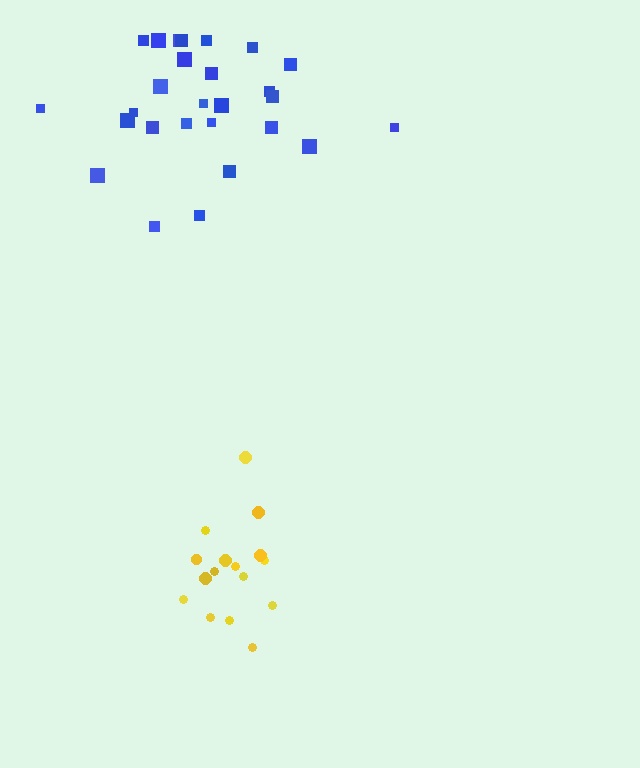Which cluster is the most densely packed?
Yellow.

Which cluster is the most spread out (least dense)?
Blue.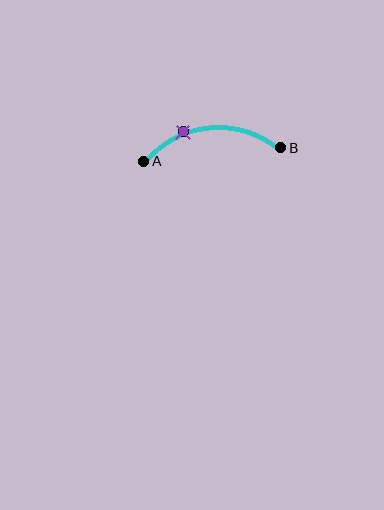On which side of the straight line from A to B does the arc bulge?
The arc bulges above the straight line connecting A and B.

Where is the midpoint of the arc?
The arc midpoint is the point on the curve farthest from the straight line joining A and B. It sits above that line.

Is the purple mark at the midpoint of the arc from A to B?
No. The purple mark lies on the arc but is closer to endpoint A. The arc midpoint would be at the point on the curve equidistant along the arc from both A and B.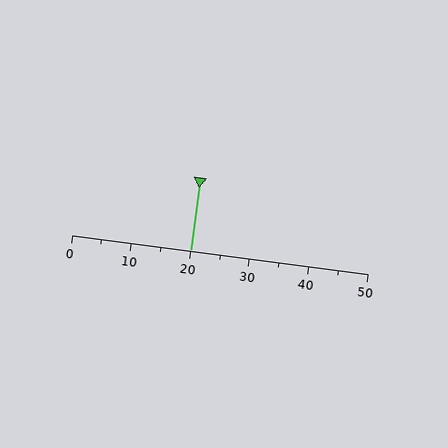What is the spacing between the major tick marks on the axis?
The major ticks are spaced 10 apart.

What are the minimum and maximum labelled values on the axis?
The axis runs from 0 to 50.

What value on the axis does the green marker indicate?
The marker indicates approximately 20.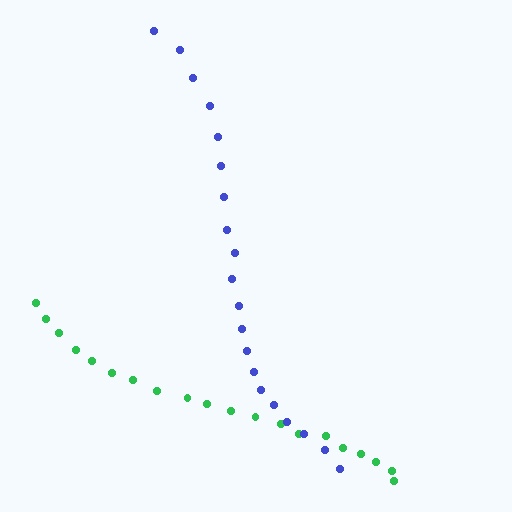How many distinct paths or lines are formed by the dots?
There are 2 distinct paths.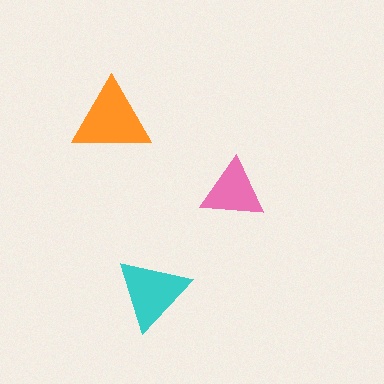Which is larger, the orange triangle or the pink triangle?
The orange one.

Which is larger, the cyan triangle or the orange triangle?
The orange one.